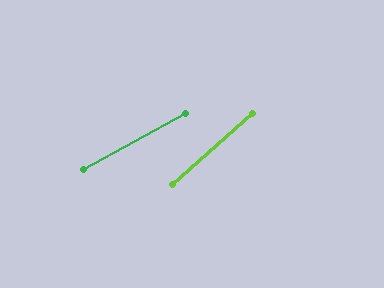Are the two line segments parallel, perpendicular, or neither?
Neither parallel nor perpendicular — they differ by about 13°.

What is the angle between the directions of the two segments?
Approximately 13 degrees.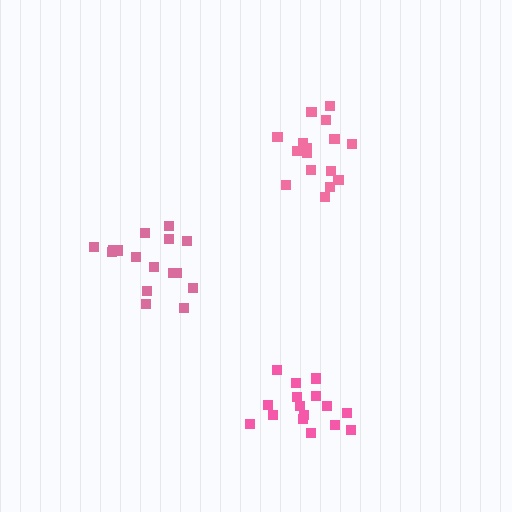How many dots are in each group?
Group 1: 16 dots, Group 2: 17 dots, Group 3: 16 dots (49 total).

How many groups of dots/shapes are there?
There are 3 groups.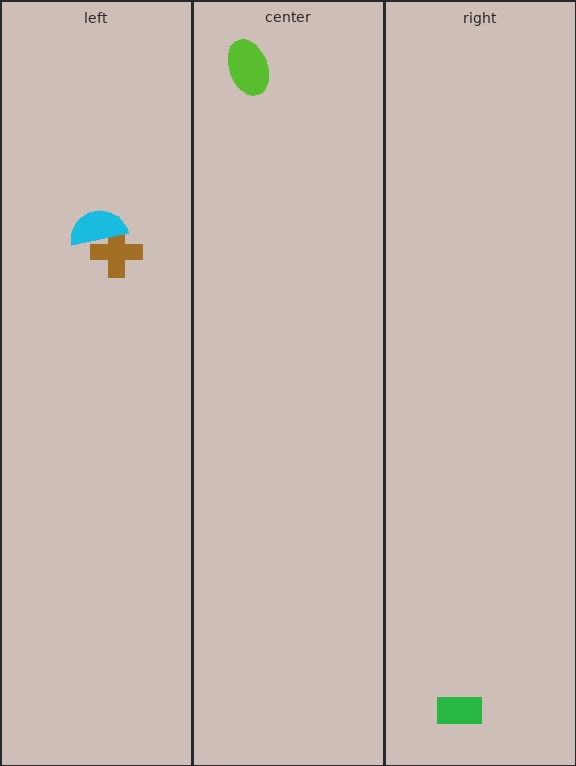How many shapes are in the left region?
2.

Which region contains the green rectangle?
The right region.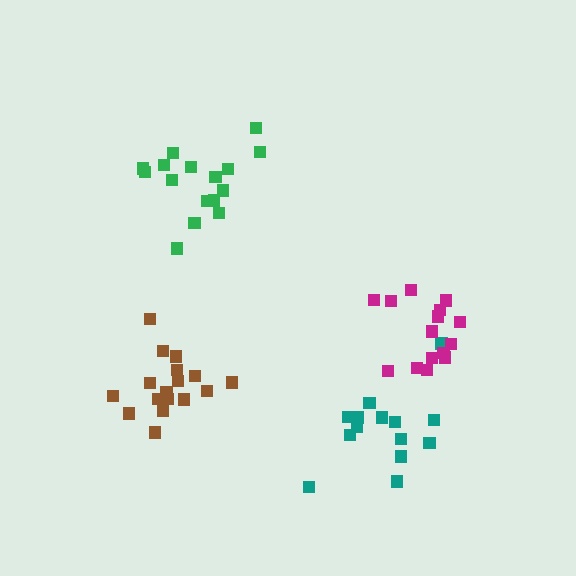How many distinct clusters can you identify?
There are 4 distinct clusters.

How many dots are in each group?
Group 1: 14 dots, Group 2: 16 dots, Group 3: 15 dots, Group 4: 17 dots (62 total).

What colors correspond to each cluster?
The clusters are colored: teal, green, magenta, brown.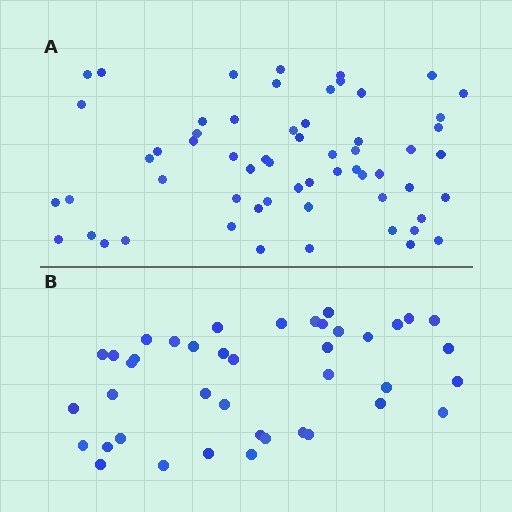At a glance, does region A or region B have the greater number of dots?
Region A (the top region) has more dots.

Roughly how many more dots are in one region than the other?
Region A has approximately 20 more dots than region B.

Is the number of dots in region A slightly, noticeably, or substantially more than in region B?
Region A has substantially more. The ratio is roughly 1.5 to 1.